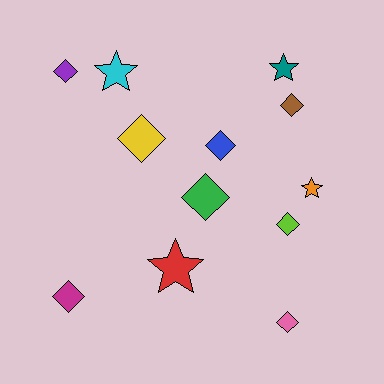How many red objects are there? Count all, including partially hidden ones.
There is 1 red object.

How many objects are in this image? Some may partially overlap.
There are 12 objects.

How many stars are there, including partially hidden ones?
There are 4 stars.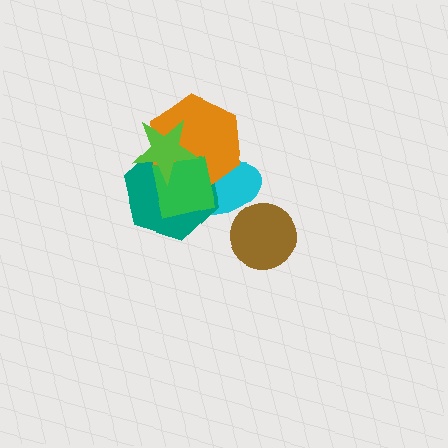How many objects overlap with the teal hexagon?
4 objects overlap with the teal hexagon.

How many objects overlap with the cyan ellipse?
4 objects overlap with the cyan ellipse.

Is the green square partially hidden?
Yes, it is partially covered by another shape.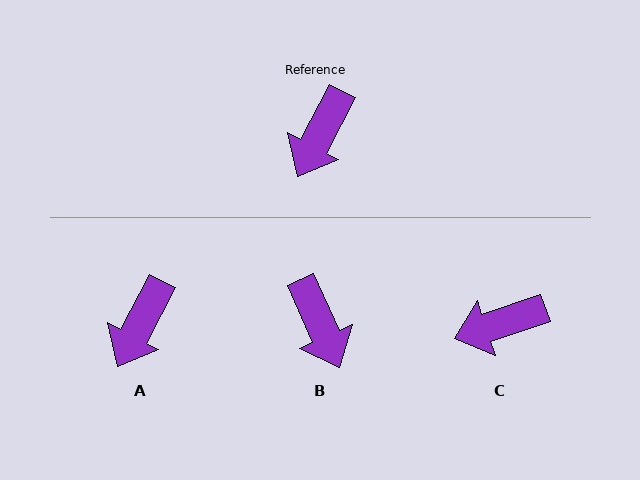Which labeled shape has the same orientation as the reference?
A.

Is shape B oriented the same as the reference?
No, it is off by about 52 degrees.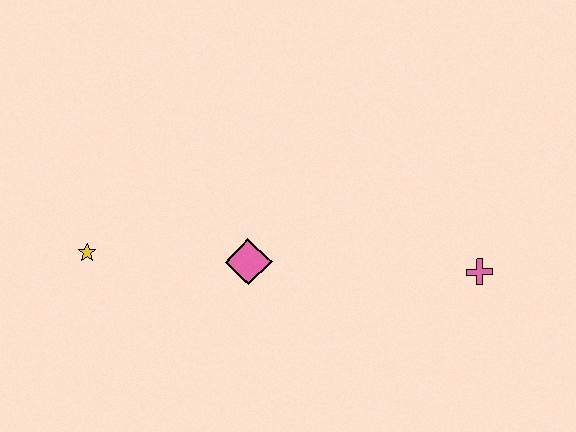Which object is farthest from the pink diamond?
The pink cross is farthest from the pink diamond.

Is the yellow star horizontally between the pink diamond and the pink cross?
No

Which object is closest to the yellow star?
The pink diamond is closest to the yellow star.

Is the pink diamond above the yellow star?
No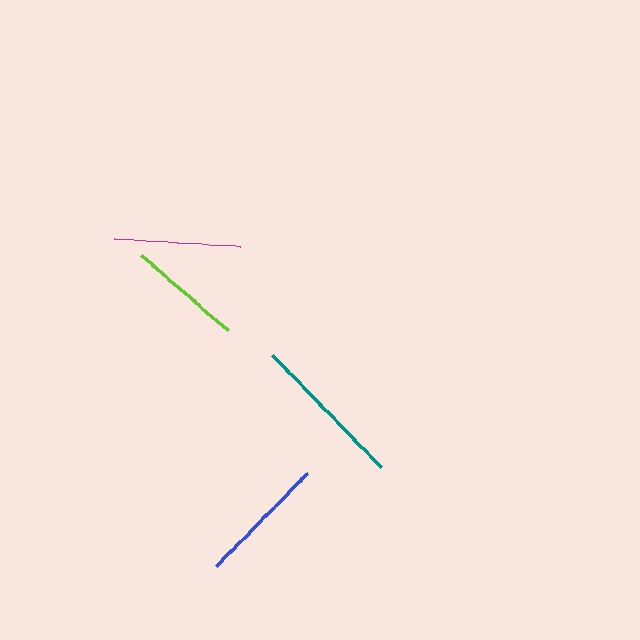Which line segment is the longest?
The teal line is the longest at approximately 157 pixels.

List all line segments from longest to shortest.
From longest to shortest: teal, blue, magenta, lime.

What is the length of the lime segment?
The lime segment is approximately 115 pixels long.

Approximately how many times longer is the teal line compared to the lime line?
The teal line is approximately 1.4 times the length of the lime line.